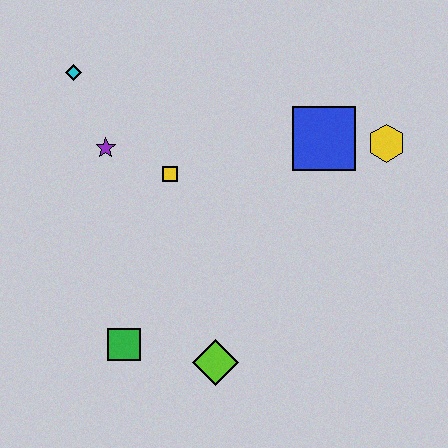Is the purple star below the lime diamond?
No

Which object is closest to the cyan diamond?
The purple star is closest to the cyan diamond.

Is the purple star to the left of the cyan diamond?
No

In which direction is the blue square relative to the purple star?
The blue square is to the right of the purple star.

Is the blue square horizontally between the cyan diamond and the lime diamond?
No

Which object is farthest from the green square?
The yellow hexagon is farthest from the green square.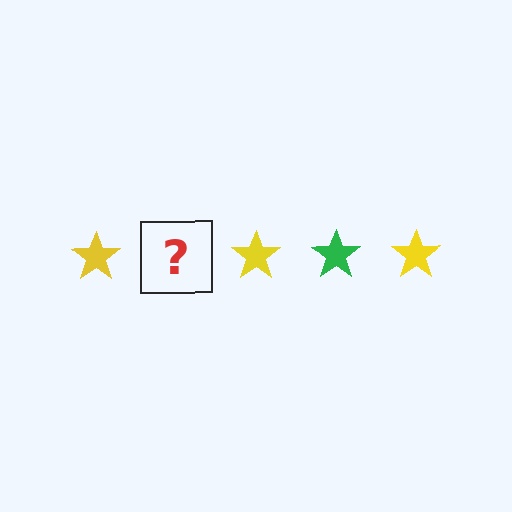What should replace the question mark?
The question mark should be replaced with a green star.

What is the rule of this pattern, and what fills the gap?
The rule is that the pattern cycles through yellow, green stars. The gap should be filled with a green star.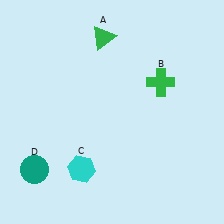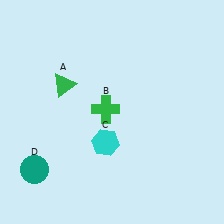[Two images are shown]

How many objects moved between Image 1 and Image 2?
3 objects moved between the two images.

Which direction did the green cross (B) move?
The green cross (B) moved left.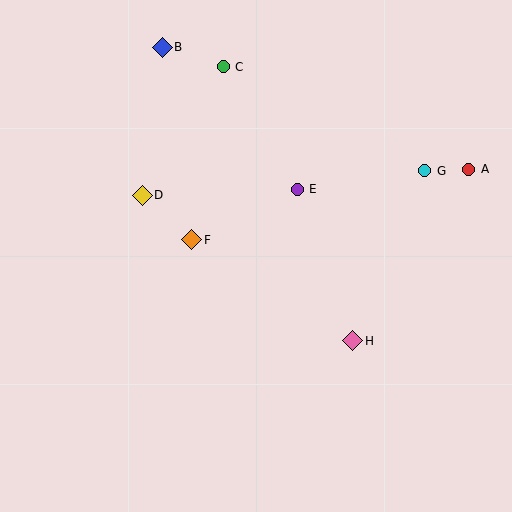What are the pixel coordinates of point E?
Point E is at (297, 189).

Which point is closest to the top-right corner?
Point A is closest to the top-right corner.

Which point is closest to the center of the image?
Point F at (192, 240) is closest to the center.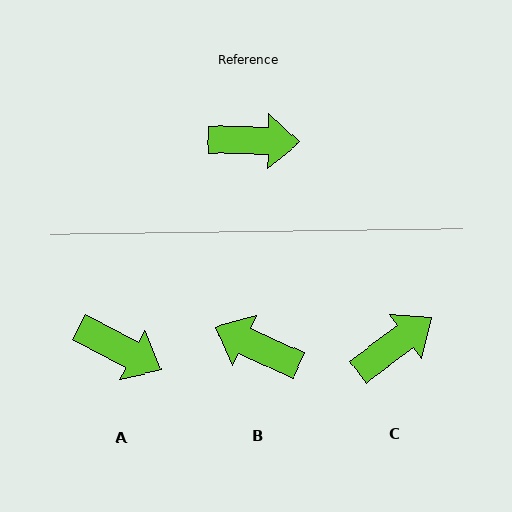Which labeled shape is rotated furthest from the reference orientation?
B, about 156 degrees away.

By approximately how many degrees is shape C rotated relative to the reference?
Approximately 38 degrees counter-clockwise.